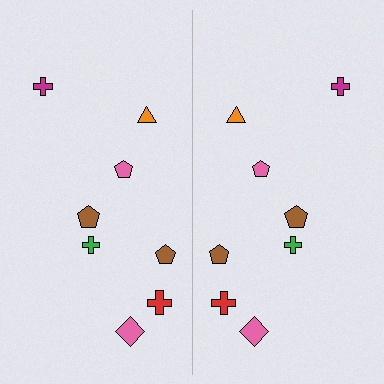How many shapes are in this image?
There are 16 shapes in this image.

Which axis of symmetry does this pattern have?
The pattern has a vertical axis of symmetry running through the center of the image.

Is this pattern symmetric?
Yes, this pattern has bilateral (reflection) symmetry.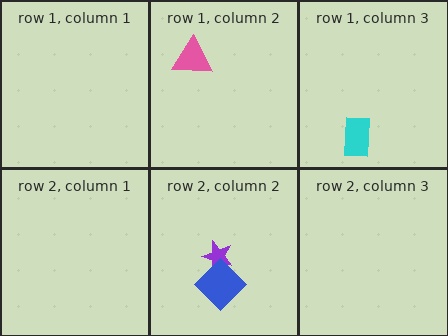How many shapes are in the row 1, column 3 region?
1.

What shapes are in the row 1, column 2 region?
The pink triangle.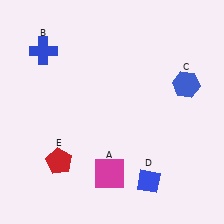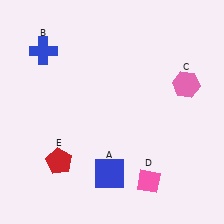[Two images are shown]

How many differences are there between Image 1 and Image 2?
There are 3 differences between the two images.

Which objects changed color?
A changed from magenta to blue. C changed from blue to pink. D changed from blue to pink.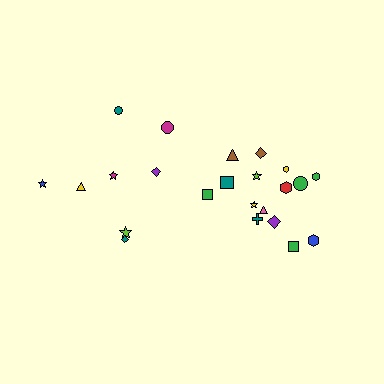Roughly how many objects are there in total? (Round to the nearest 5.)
Roughly 25 objects in total.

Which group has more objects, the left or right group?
The right group.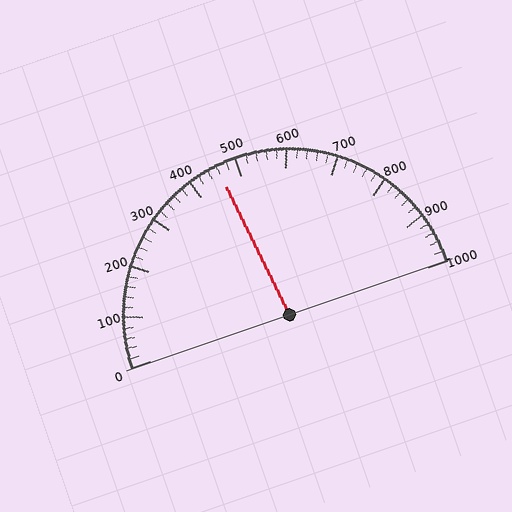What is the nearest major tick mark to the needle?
The nearest major tick mark is 500.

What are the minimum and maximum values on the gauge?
The gauge ranges from 0 to 1000.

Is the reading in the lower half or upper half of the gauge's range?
The reading is in the lower half of the range (0 to 1000).